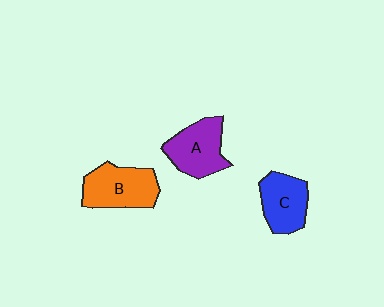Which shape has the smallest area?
Shape C (blue).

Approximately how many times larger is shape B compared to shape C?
Approximately 1.2 times.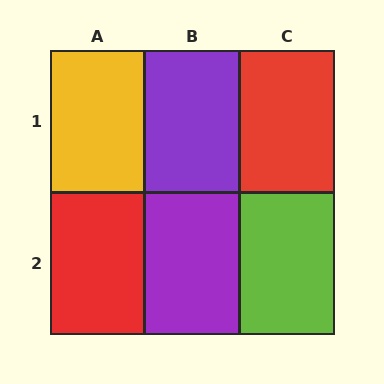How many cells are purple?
2 cells are purple.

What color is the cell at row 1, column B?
Purple.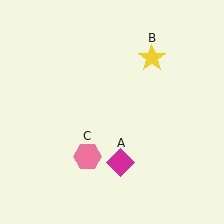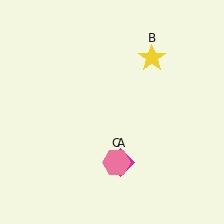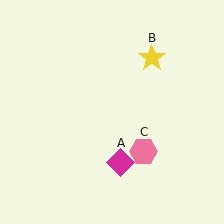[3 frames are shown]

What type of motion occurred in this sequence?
The pink hexagon (object C) rotated counterclockwise around the center of the scene.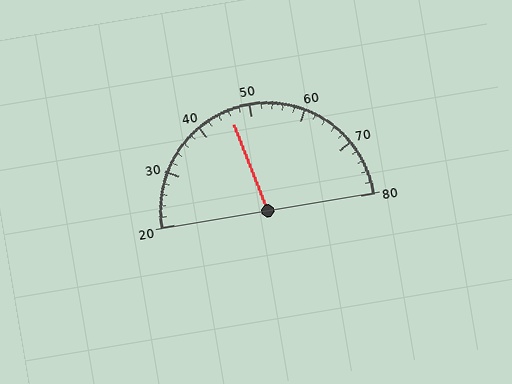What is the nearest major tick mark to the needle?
The nearest major tick mark is 50.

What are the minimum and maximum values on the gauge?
The gauge ranges from 20 to 80.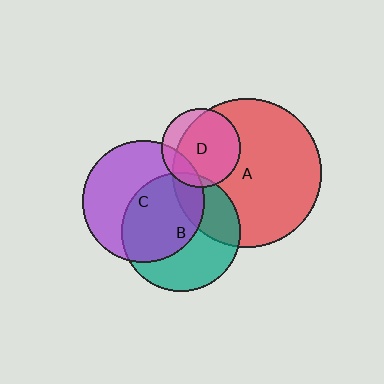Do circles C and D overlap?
Yes.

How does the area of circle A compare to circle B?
Approximately 1.6 times.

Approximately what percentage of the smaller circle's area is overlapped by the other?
Approximately 20%.